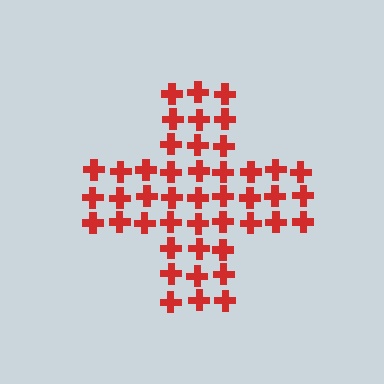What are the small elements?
The small elements are crosses.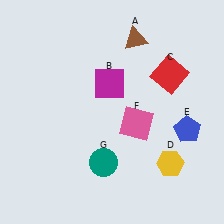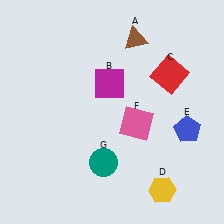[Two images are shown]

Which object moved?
The yellow hexagon (D) moved down.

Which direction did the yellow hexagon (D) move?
The yellow hexagon (D) moved down.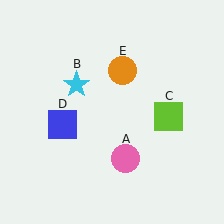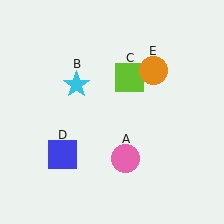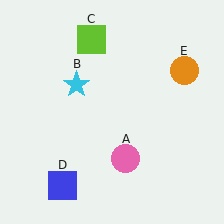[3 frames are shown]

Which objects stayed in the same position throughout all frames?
Pink circle (object A) and cyan star (object B) remained stationary.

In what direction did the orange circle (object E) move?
The orange circle (object E) moved right.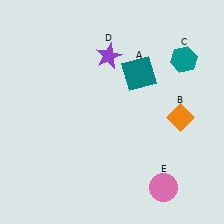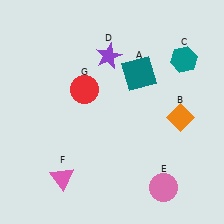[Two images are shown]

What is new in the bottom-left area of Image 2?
A pink triangle (F) was added in the bottom-left area of Image 2.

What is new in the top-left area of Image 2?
A red circle (G) was added in the top-left area of Image 2.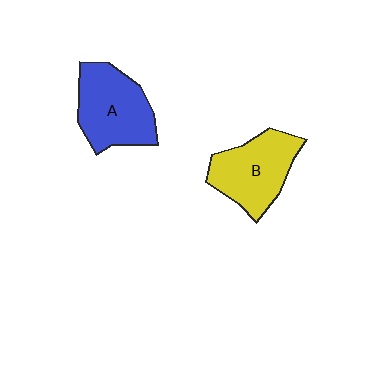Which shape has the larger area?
Shape A (blue).